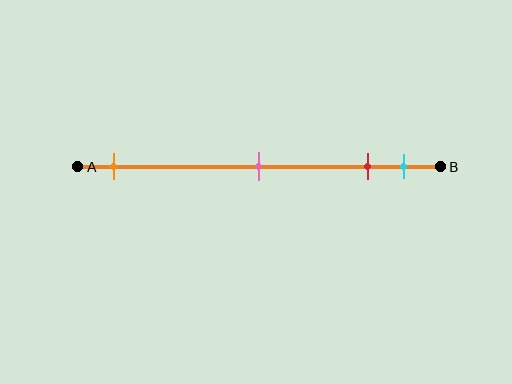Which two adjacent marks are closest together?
The red and cyan marks are the closest adjacent pair.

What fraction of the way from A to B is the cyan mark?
The cyan mark is approximately 90% (0.9) of the way from A to B.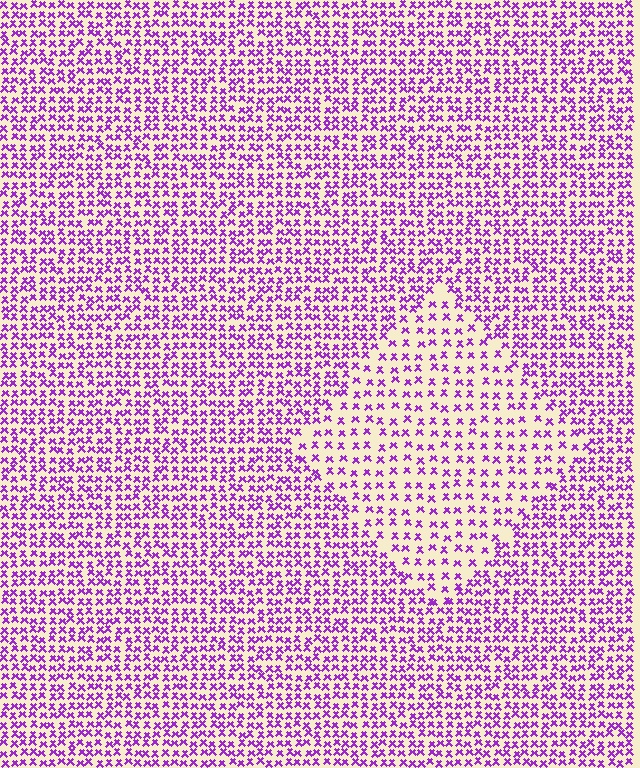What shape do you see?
I see a diamond.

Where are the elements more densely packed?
The elements are more densely packed outside the diamond boundary.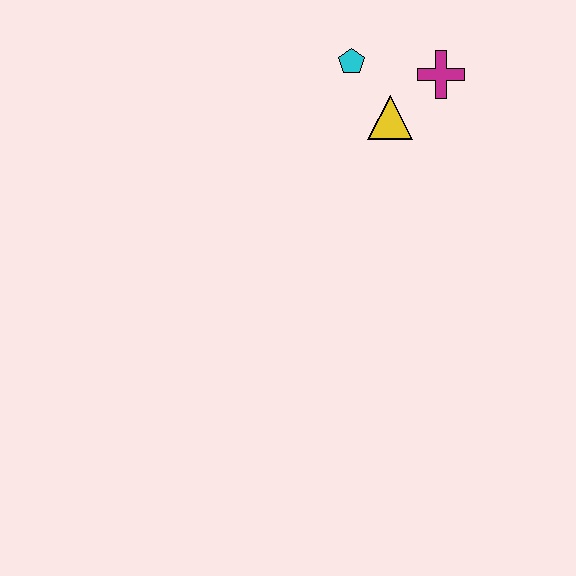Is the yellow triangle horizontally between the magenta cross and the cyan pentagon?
Yes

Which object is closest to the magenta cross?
The yellow triangle is closest to the magenta cross.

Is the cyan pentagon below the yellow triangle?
No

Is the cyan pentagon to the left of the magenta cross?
Yes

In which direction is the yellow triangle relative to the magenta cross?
The yellow triangle is to the left of the magenta cross.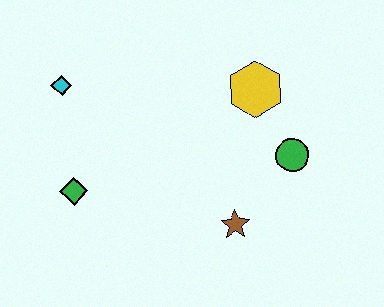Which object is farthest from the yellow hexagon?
The green diamond is farthest from the yellow hexagon.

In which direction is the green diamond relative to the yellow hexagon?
The green diamond is to the left of the yellow hexagon.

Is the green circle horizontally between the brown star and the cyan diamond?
No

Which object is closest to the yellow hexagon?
The green circle is closest to the yellow hexagon.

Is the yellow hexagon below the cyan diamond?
Yes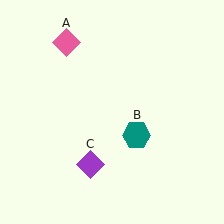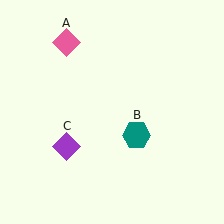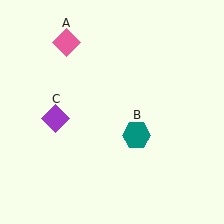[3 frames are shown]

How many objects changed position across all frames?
1 object changed position: purple diamond (object C).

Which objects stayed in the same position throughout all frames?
Pink diamond (object A) and teal hexagon (object B) remained stationary.